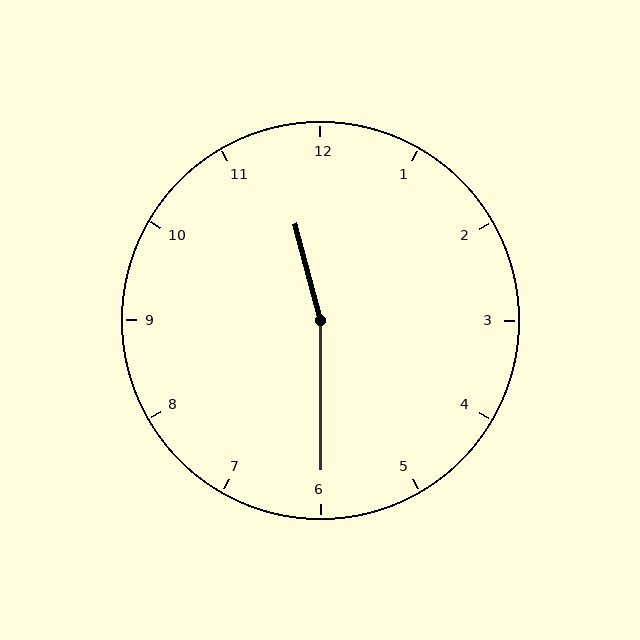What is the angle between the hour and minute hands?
Approximately 165 degrees.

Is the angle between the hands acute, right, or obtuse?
It is obtuse.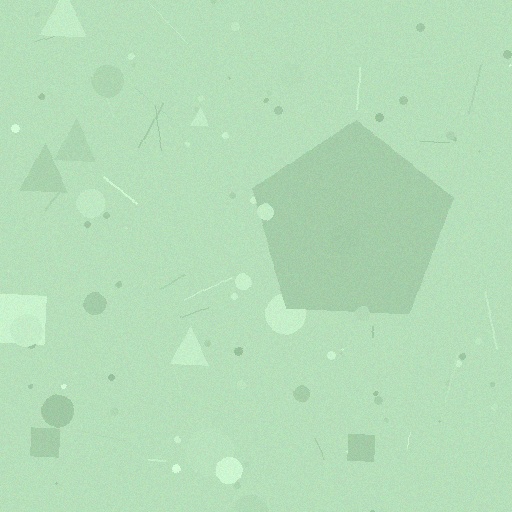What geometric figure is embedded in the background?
A pentagon is embedded in the background.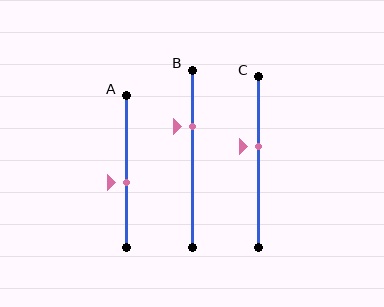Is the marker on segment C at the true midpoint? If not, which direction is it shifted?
No, the marker on segment C is shifted upward by about 9% of the segment length.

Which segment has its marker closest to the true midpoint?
Segment A has its marker closest to the true midpoint.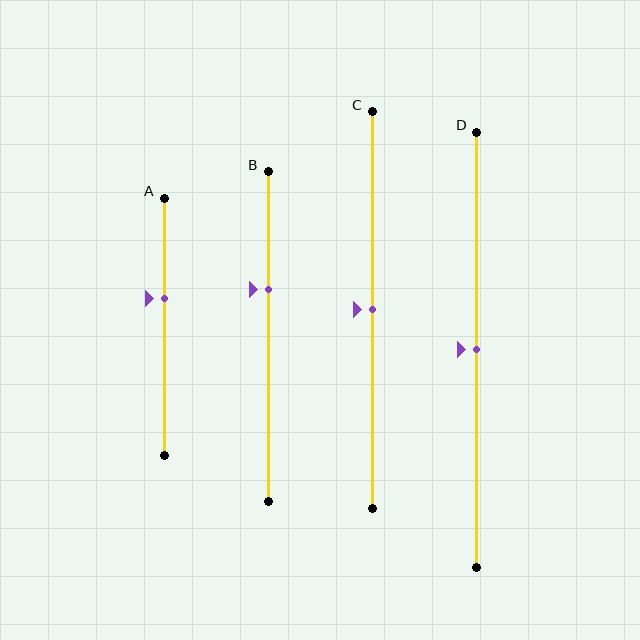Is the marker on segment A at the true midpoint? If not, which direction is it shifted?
No, the marker on segment A is shifted upward by about 11% of the segment length.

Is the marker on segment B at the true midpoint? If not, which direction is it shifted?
No, the marker on segment B is shifted upward by about 14% of the segment length.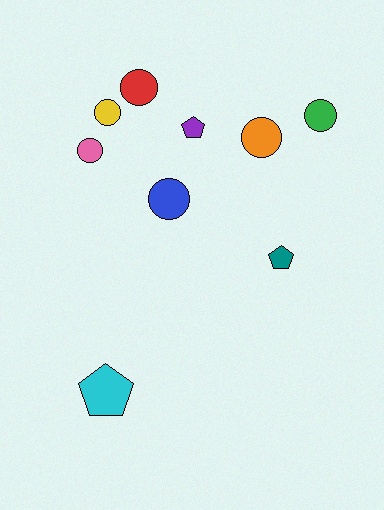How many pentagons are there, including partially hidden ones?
There are 3 pentagons.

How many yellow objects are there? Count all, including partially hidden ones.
There is 1 yellow object.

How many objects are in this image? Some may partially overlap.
There are 9 objects.